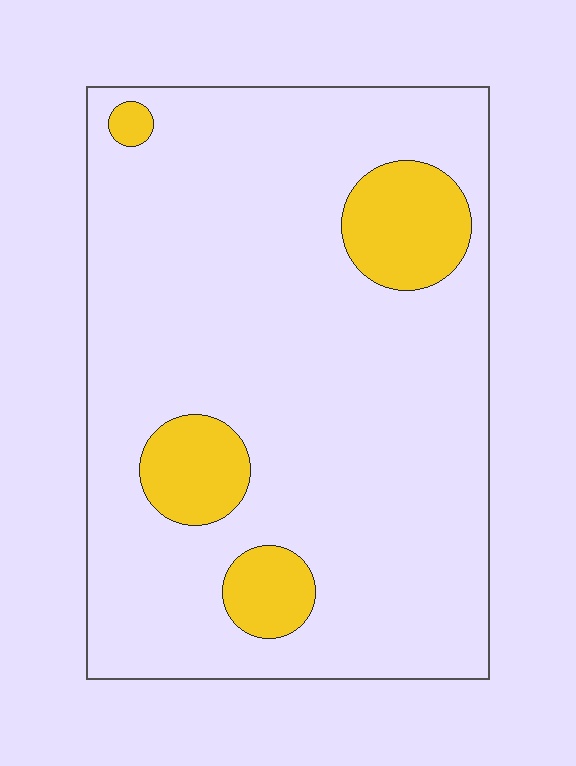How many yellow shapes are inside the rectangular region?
4.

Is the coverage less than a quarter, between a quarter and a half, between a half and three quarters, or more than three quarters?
Less than a quarter.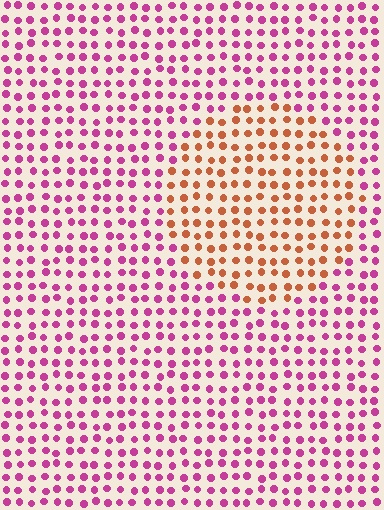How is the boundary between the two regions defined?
The boundary is defined purely by a slight shift in hue (about 57 degrees). Spacing, size, and orientation are identical on both sides.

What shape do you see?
I see a circle.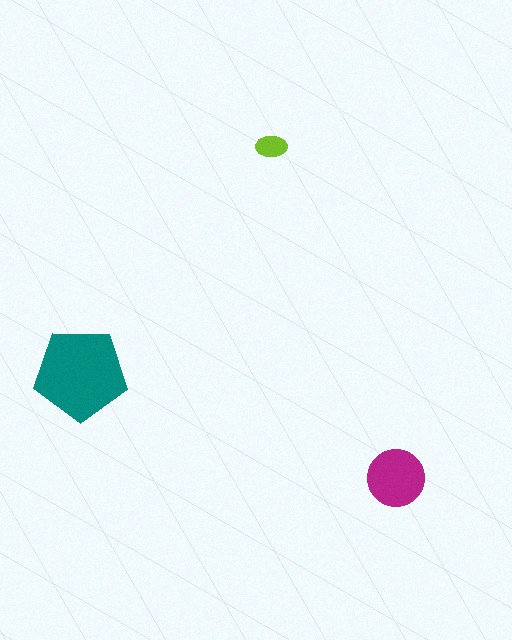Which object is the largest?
The teal pentagon.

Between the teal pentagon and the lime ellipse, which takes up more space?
The teal pentagon.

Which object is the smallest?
The lime ellipse.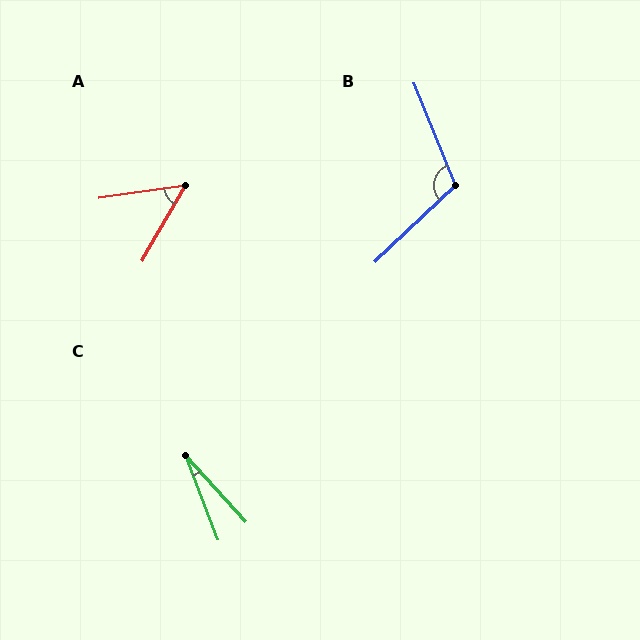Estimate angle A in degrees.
Approximately 52 degrees.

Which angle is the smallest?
C, at approximately 22 degrees.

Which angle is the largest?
B, at approximately 111 degrees.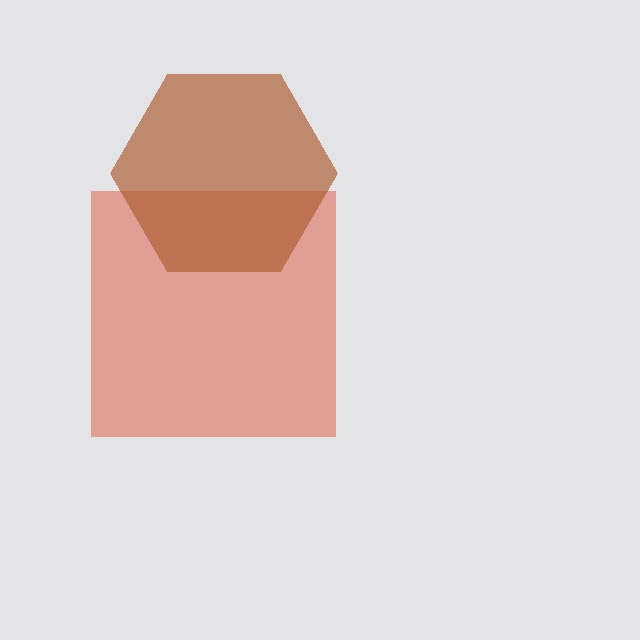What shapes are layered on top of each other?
The layered shapes are: a red square, a brown hexagon.